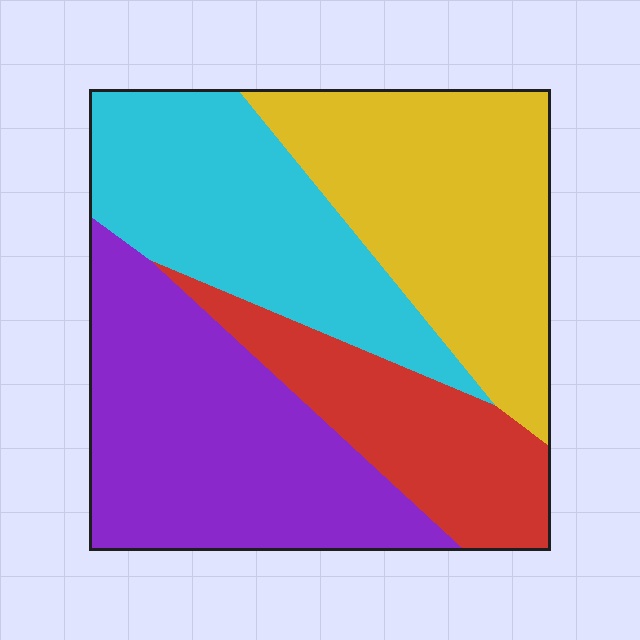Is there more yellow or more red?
Yellow.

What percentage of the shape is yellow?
Yellow takes up between a sixth and a third of the shape.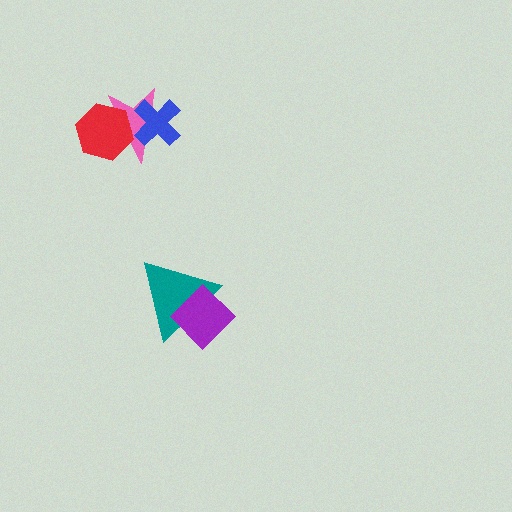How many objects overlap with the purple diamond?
1 object overlaps with the purple diamond.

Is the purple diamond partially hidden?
No, no other shape covers it.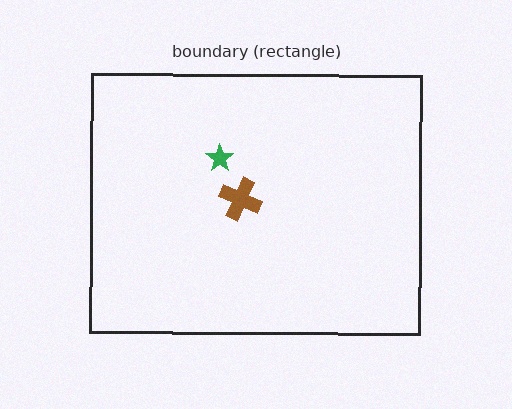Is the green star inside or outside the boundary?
Inside.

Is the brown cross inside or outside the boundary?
Inside.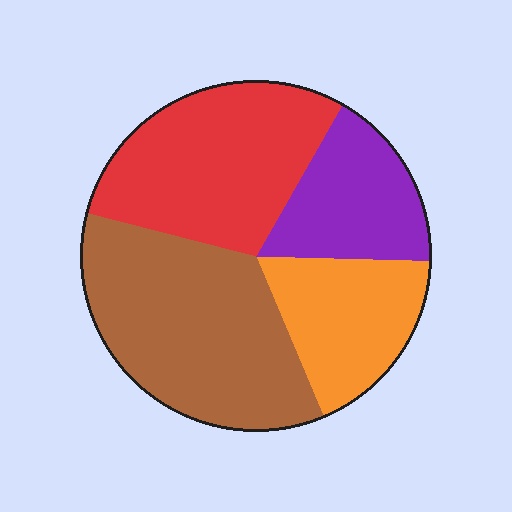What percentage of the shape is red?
Red takes up between a quarter and a half of the shape.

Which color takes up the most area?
Brown, at roughly 35%.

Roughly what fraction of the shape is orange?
Orange takes up between a sixth and a third of the shape.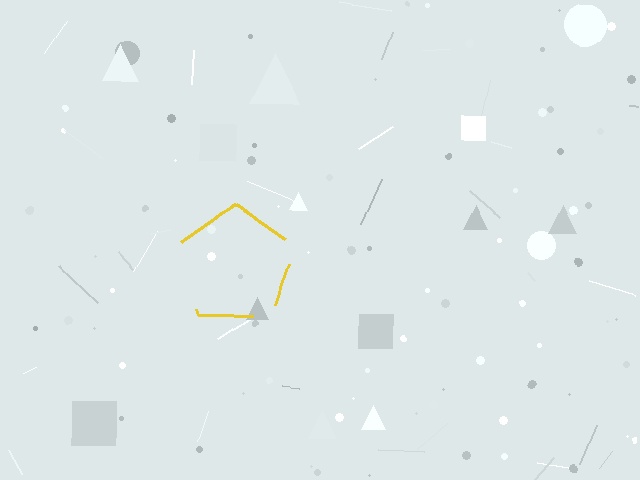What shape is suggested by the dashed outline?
The dashed outline suggests a pentagon.